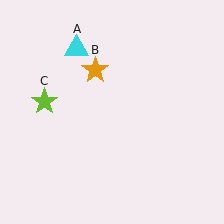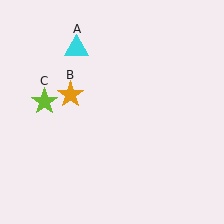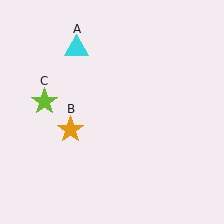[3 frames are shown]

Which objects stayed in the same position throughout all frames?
Cyan triangle (object A) and lime star (object C) remained stationary.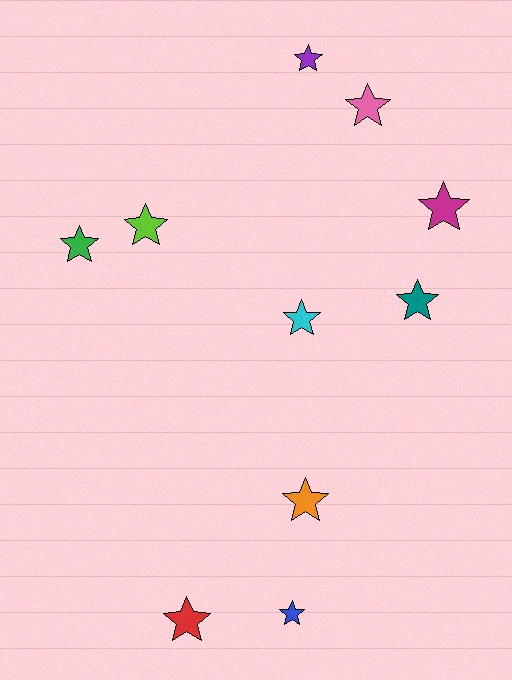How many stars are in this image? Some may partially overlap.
There are 10 stars.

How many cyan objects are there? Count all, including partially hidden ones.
There is 1 cyan object.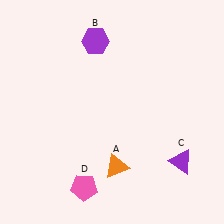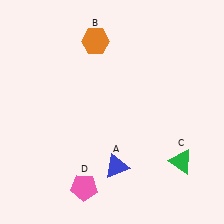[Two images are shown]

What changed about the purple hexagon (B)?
In Image 1, B is purple. In Image 2, it changed to orange.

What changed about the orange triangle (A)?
In Image 1, A is orange. In Image 2, it changed to blue.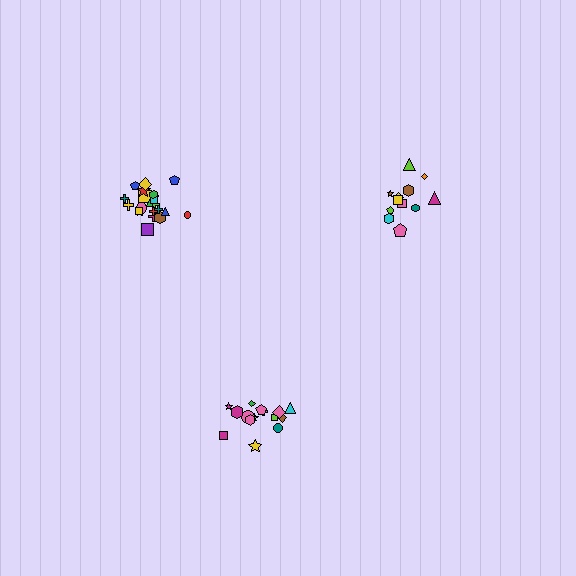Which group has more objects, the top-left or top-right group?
The top-left group.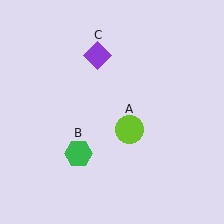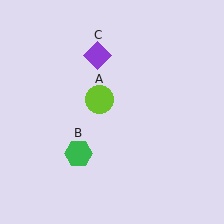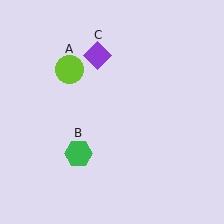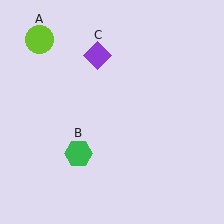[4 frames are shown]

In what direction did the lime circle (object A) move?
The lime circle (object A) moved up and to the left.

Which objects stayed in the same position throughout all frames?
Green hexagon (object B) and purple diamond (object C) remained stationary.